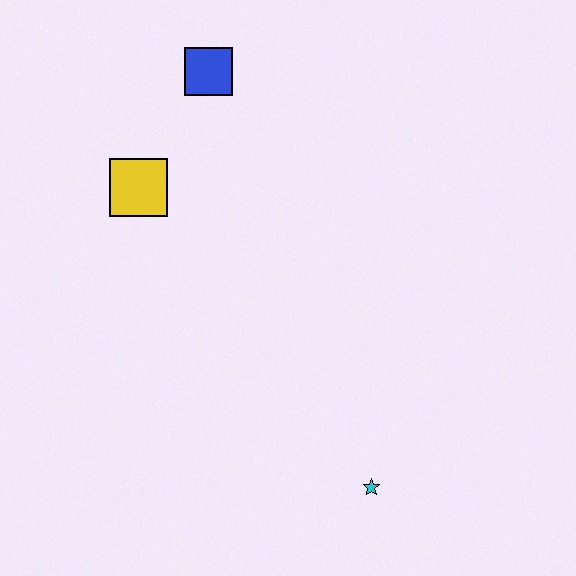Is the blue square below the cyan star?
No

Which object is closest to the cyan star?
The yellow square is closest to the cyan star.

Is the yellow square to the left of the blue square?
Yes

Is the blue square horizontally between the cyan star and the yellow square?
Yes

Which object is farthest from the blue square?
The cyan star is farthest from the blue square.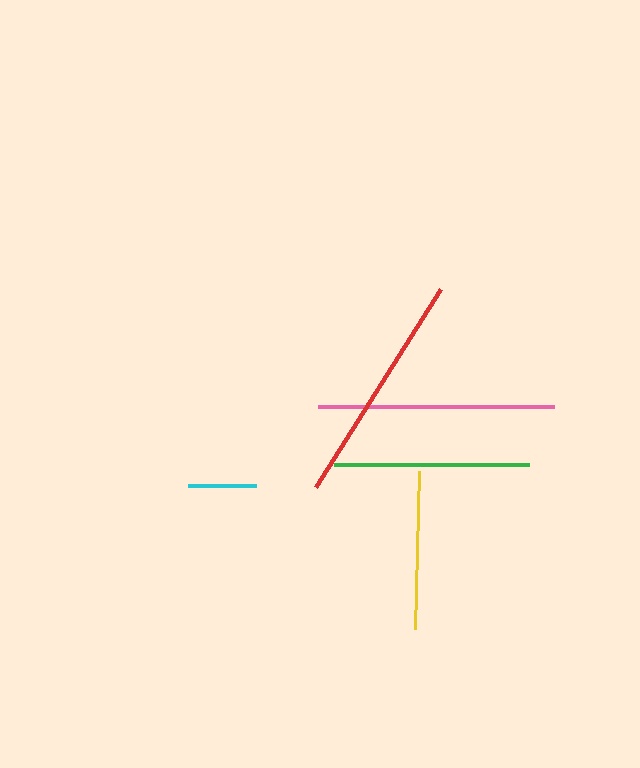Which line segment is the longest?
The pink line is the longest at approximately 235 pixels.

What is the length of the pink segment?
The pink segment is approximately 235 pixels long.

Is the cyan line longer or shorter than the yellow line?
The yellow line is longer than the cyan line.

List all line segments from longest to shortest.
From longest to shortest: pink, red, green, yellow, cyan.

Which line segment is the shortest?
The cyan line is the shortest at approximately 67 pixels.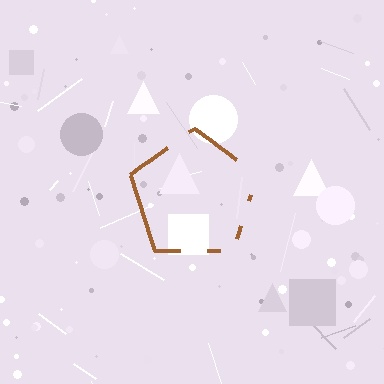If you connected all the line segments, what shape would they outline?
They would outline a pentagon.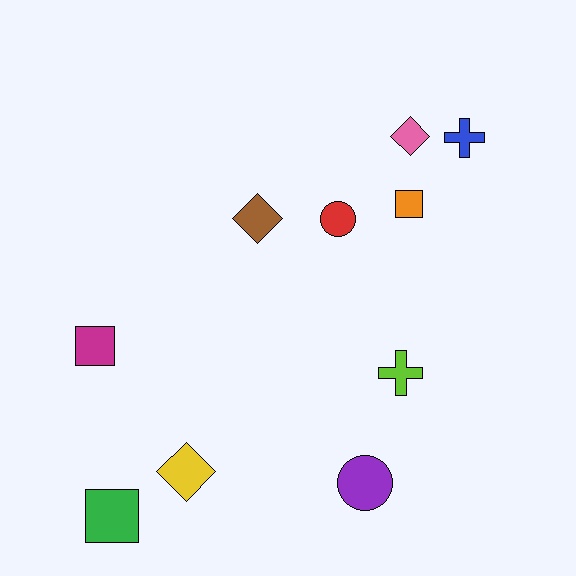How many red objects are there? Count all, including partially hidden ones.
There is 1 red object.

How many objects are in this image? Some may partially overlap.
There are 10 objects.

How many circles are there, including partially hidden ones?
There are 2 circles.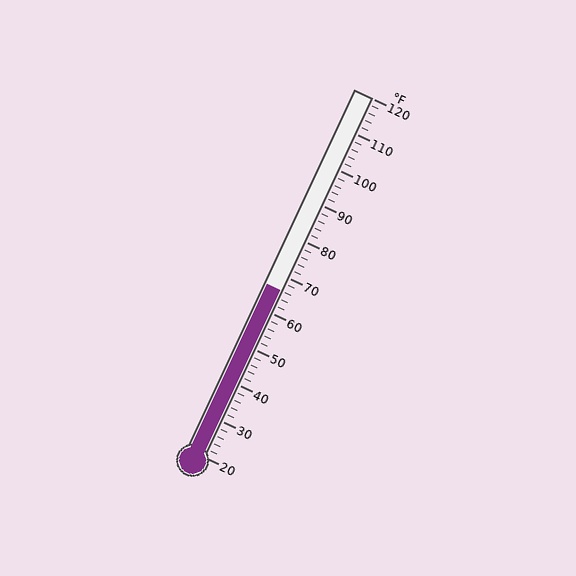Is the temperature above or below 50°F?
The temperature is above 50°F.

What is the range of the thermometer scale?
The thermometer scale ranges from 20°F to 120°F.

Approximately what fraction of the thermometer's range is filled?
The thermometer is filled to approximately 45% of its range.